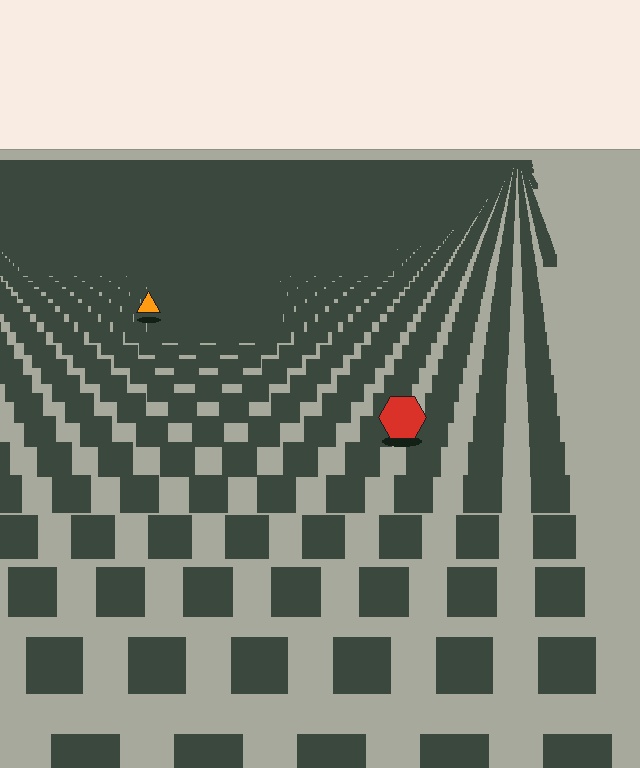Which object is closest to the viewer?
The red hexagon is closest. The texture marks near it are larger and more spread out.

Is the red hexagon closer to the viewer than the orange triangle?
Yes. The red hexagon is closer — you can tell from the texture gradient: the ground texture is coarser near it.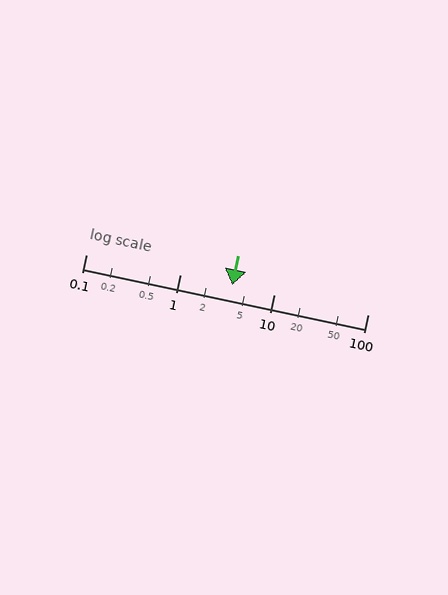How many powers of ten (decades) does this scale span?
The scale spans 3 decades, from 0.1 to 100.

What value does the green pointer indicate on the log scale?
The pointer indicates approximately 3.6.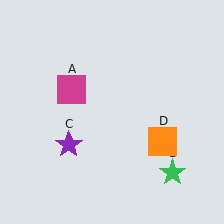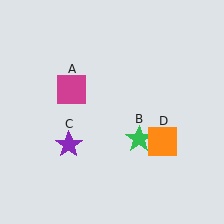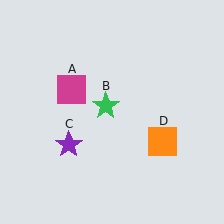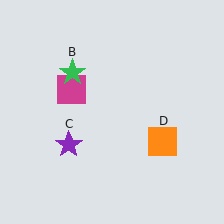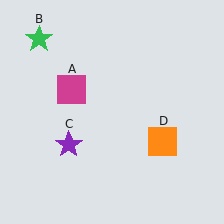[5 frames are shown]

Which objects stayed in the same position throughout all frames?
Magenta square (object A) and purple star (object C) and orange square (object D) remained stationary.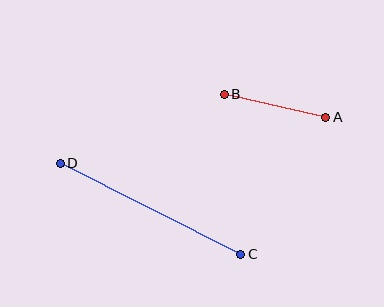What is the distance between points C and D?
The distance is approximately 202 pixels.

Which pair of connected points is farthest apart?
Points C and D are farthest apart.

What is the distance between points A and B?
The distance is approximately 104 pixels.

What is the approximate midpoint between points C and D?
The midpoint is at approximately (150, 209) pixels.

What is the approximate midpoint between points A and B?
The midpoint is at approximately (275, 106) pixels.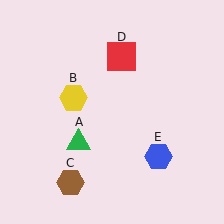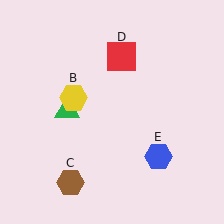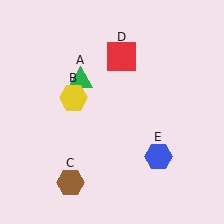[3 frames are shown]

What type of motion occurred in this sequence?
The green triangle (object A) rotated clockwise around the center of the scene.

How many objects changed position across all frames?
1 object changed position: green triangle (object A).